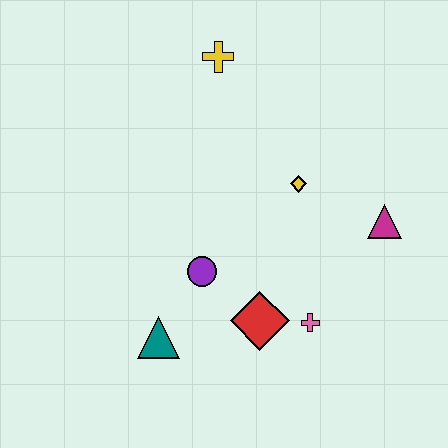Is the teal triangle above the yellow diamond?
No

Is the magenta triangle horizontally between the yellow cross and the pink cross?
No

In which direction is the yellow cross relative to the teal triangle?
The yellow cross is above the teal triangle.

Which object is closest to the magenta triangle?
The yellow diamond is closest to the magenta triangle.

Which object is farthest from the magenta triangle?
The teal triangle is farthest from the magenta triangle.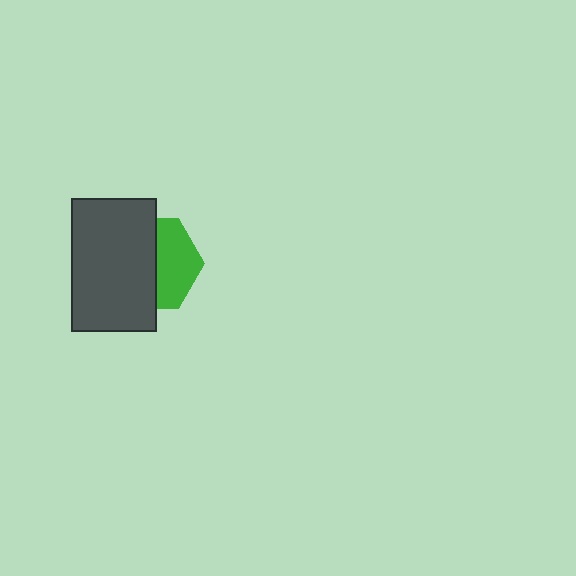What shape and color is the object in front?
The object in front is a dark gray rectangle.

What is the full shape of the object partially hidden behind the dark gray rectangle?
The partially hidden object is a green hexagon.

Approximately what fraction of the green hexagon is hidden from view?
Roughly 56% of the green hexagon is hidden behind the dark gray rectangle.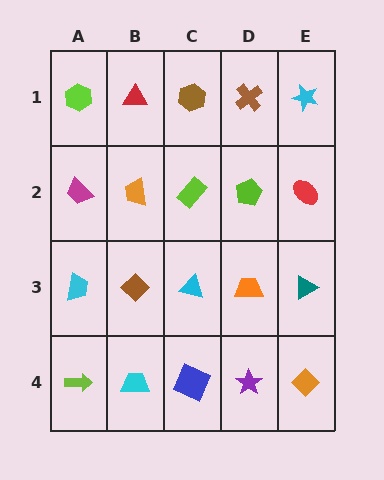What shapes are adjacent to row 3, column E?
A red ellipse (row 2, column E), an orange diamond (row 4, column E), an orange trapezoid (row 3, column D).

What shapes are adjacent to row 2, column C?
A brown hexagon (row 1, column C), a cyan triangle (row 3, column C), an orange trapezoid (row 2, column B), a lime pentagon (row 2, column D).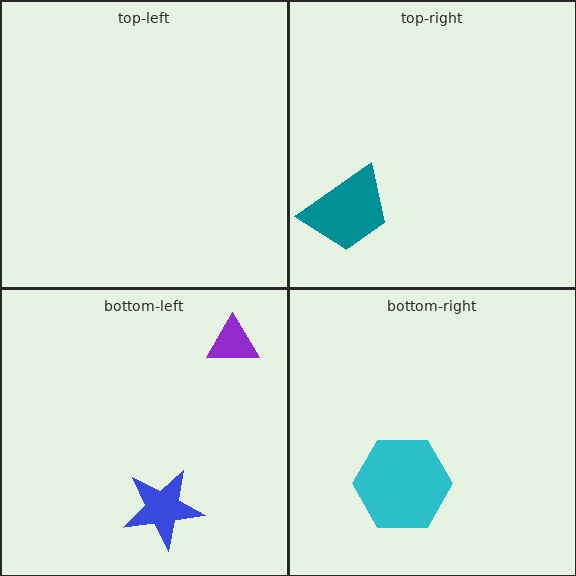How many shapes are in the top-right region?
1.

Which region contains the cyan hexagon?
The bottom-right region.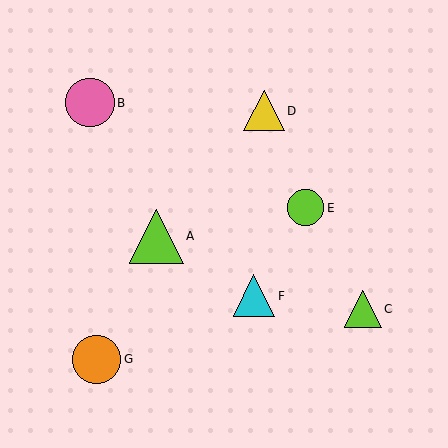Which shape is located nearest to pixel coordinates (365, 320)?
The lime triangle (labeled C) at (363, 309) is nearest to that location.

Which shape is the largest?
The lime triangle (labeled A) is the largest.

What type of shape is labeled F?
Shape F is a cyan triangle.